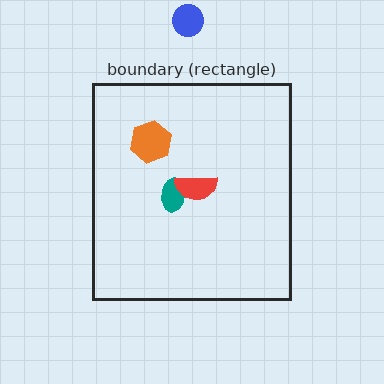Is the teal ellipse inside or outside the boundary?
Inside.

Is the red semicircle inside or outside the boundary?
Inside.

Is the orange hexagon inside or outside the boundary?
Inside.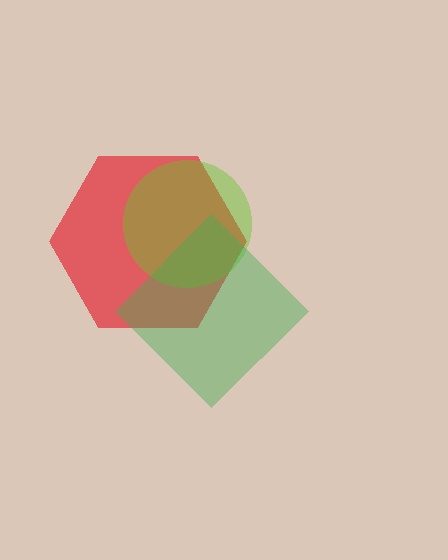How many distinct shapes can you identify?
There are 3 distinct shapes: a red hexagon, a lime circle, a green diamond.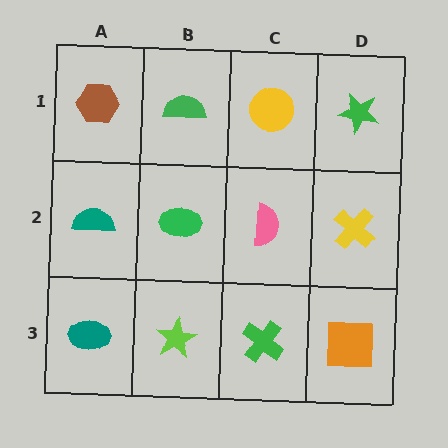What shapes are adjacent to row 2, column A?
A brown hexagon (row 1, column A), a teal ellipse (row 3, column A), a green ellipse (row 2, column B).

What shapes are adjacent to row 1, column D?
A yellow cross (row 2, column D), a yellow circle (row 1, column C).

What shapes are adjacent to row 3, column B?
A green ellipse (row 2, column B), a teal ellipse (row 3, column A), a green cross (row 3, column C).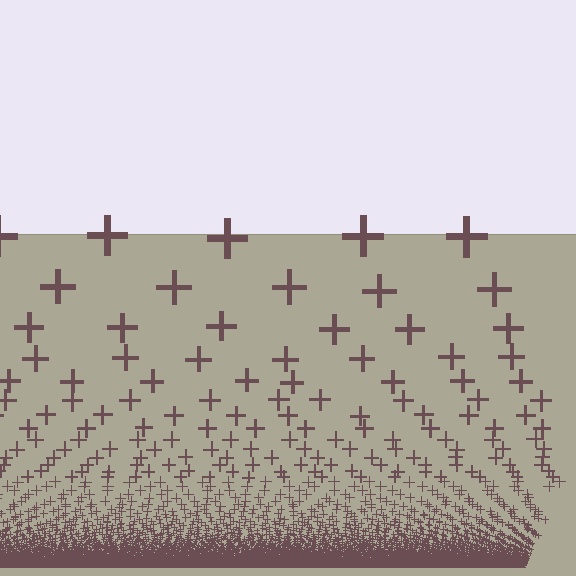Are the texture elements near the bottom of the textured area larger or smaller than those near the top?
Smaller. The gradient is inverted — elements near the bottom are smaller and denser.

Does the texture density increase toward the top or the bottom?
Density increases toward the bottom.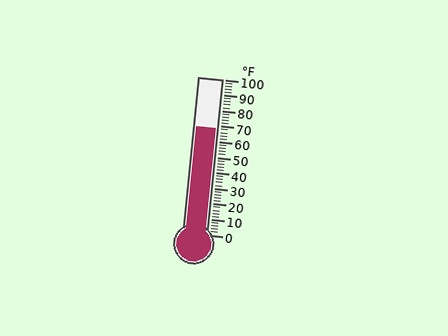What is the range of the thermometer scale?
The thermometer scale ranges from 0°F to 100°F.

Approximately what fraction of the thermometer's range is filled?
The thermometer is filled to approximately 70% of its range.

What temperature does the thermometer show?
The thermometer shows approximately 68°F.